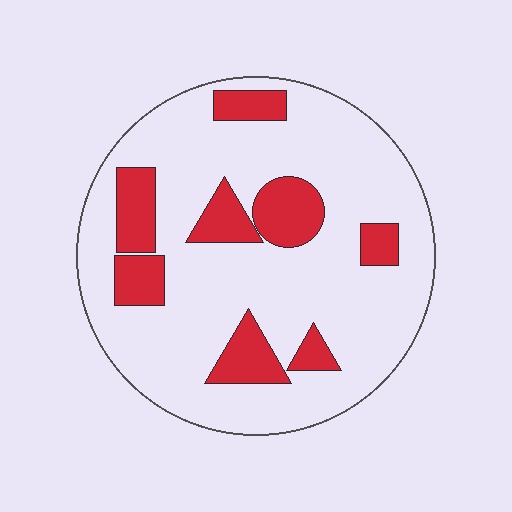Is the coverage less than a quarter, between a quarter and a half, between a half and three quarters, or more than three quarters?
Less than a quarter.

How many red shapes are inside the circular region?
8.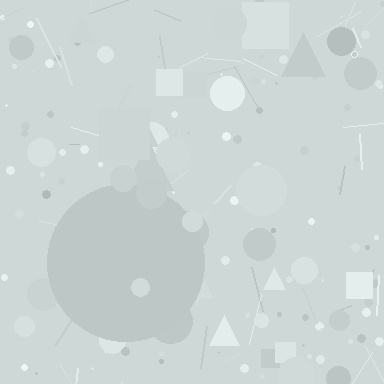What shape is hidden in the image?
A circle is hidden in the image.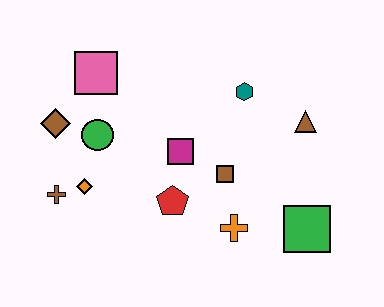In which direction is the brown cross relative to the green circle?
The brown cross is below the green circle.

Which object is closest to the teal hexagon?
The brown triangle is closest to the teal hexagon.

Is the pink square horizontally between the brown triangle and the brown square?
No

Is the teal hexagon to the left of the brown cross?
No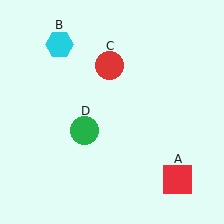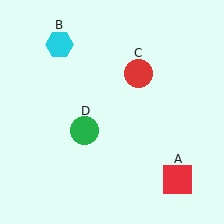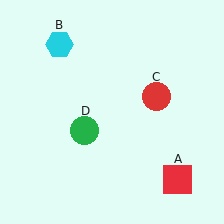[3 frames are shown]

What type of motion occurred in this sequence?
The red circle (object C) rotated clockwise around the center of the scene.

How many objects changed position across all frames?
1 object changed position: red circle (object C).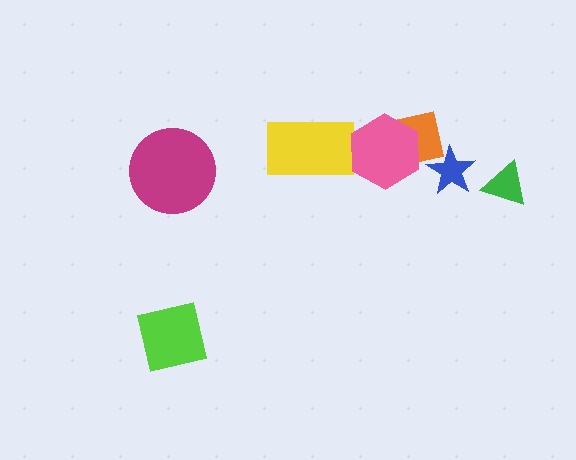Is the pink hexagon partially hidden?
No, no other shape covers it.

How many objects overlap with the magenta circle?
0 objects overlap with the magenta circle.